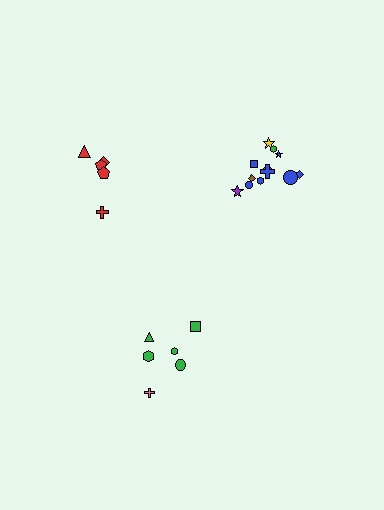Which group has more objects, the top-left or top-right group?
The top-right group.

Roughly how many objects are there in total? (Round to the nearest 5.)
Roughly 25 objects in total.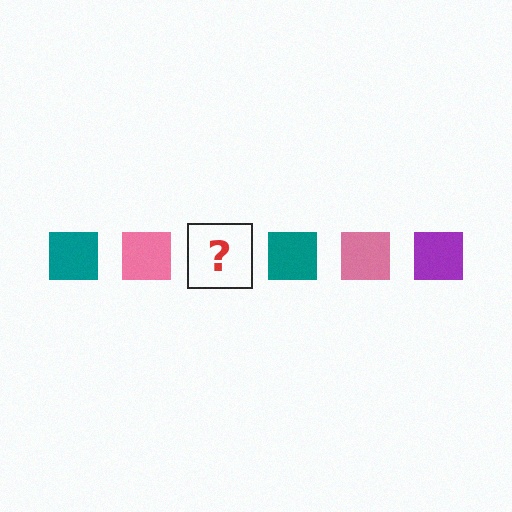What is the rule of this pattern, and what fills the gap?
The rule is that the pattern cycles through teal, pink, purple squares. The gap should be filled with a purple square.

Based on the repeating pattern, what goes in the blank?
The blank should be a purple square.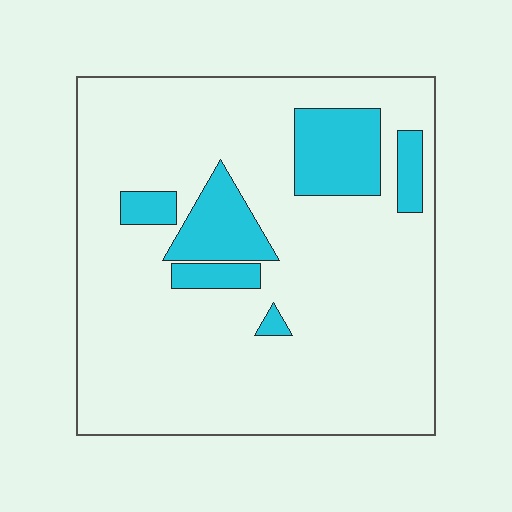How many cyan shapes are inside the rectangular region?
6.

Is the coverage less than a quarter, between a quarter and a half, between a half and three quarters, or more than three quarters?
Less than a quarter.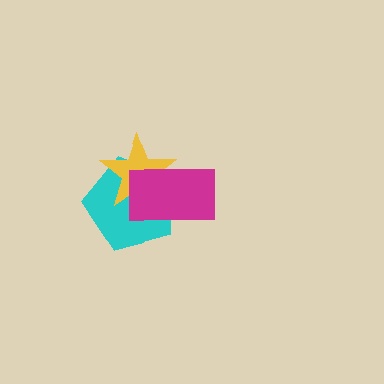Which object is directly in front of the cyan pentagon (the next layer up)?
The yellow star is directly in front of the cyan pentagon.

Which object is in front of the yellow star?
The magenta rectangle is in front of the yellow star.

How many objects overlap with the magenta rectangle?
2 objects overlap with the magenta rectangle.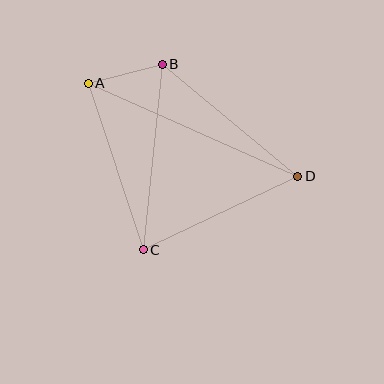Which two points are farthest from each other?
Points A and D are farthest from each other.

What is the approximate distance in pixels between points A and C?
The distance between A and C is approximately 175 pixels.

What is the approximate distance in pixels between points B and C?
The distance between B and C is approximately 186 pixels.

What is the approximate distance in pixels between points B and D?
The distance between B and D is approximately 176 pixels.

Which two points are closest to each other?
Points A and B are closest to each other.